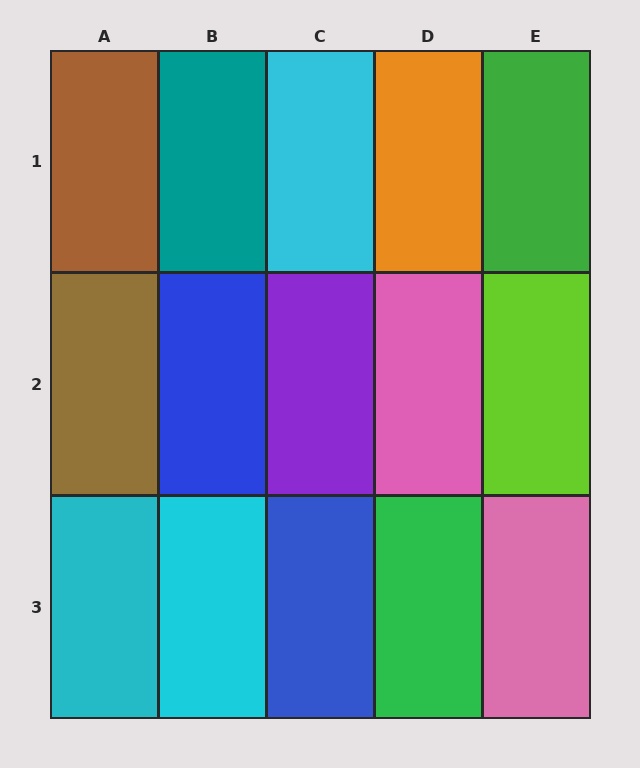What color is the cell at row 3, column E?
Pink.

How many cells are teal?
1 cell is teal.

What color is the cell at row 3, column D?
Green.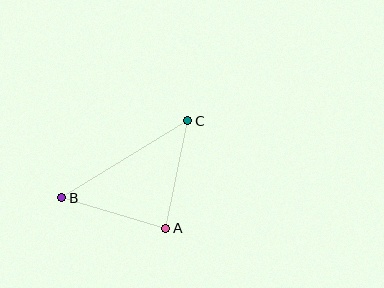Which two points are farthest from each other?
Points B and C are farthest from each other.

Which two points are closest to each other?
Points A and B are closest to each other.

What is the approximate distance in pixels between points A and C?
The distance between A and C is approximately 110 pixels.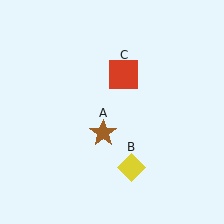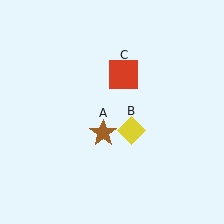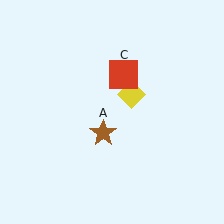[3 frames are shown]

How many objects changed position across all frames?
1 object changed position: yellow diamond (object B).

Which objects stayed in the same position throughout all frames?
Brown star (object A) and red square (object C) remained stationary.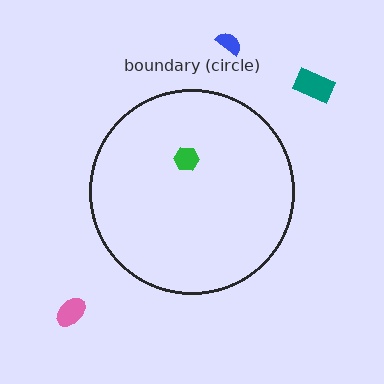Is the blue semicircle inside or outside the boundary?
Outside.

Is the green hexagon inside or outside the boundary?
Inside.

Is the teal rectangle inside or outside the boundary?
Outside.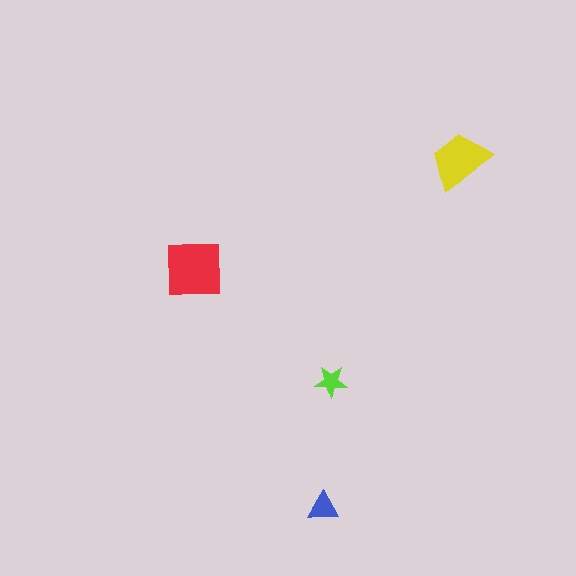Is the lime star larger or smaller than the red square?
Smaller.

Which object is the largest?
The red square.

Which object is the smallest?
The lime star.